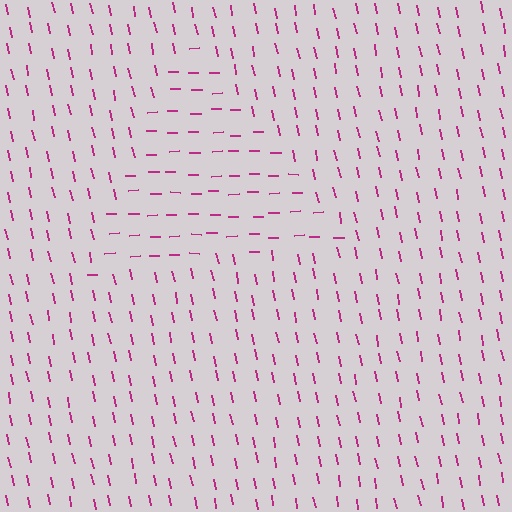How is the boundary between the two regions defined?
The boundary is defined purely by a change in line orientation (approximately 80 degrees difference). All lines are the same color and thickness.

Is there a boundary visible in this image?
Yes, there is a texture boundary formed by a change in line orientation.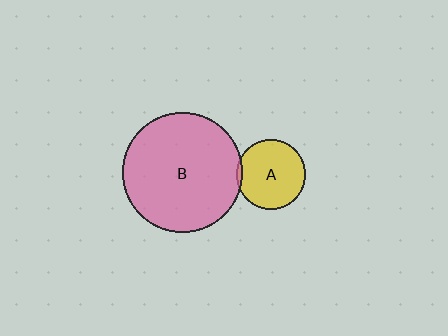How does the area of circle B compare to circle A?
Approximately 3.0 times.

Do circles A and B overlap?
Yes.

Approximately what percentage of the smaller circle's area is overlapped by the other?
Approximately 5%.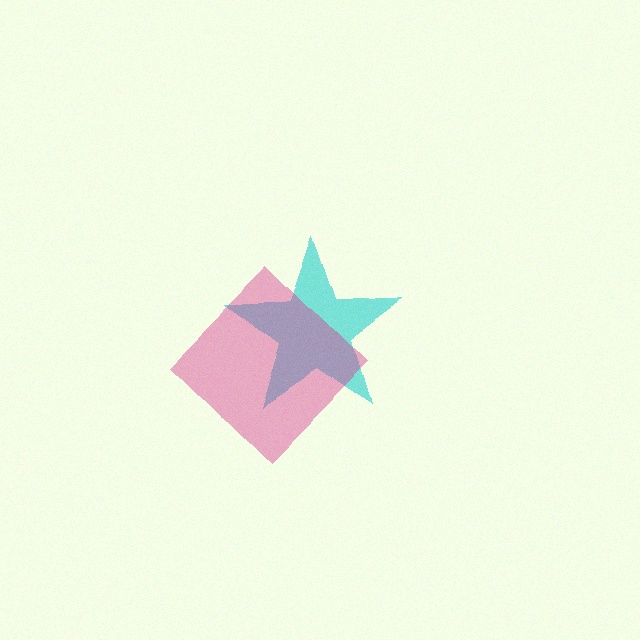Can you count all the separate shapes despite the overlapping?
Yes, there are 2 separate shapes.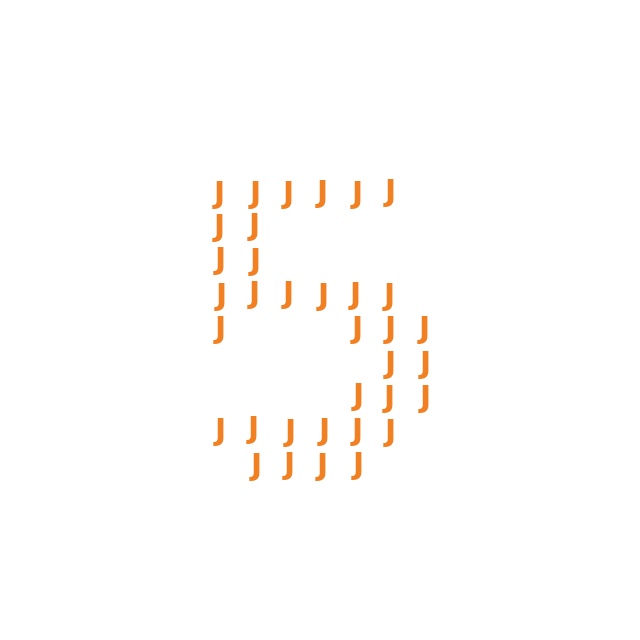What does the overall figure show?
The overall figure shows the digit 5.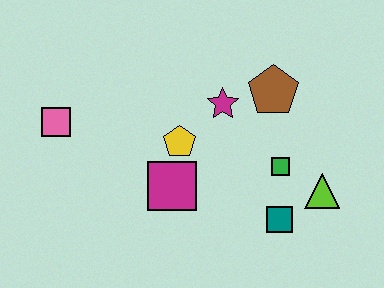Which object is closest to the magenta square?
The yellow pentagon is closest to the magenta square.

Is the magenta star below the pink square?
No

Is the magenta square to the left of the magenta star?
Yes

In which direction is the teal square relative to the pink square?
The teal square is to the right of the pink square.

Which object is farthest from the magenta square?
The lime triangle is farthest from the magenta square.